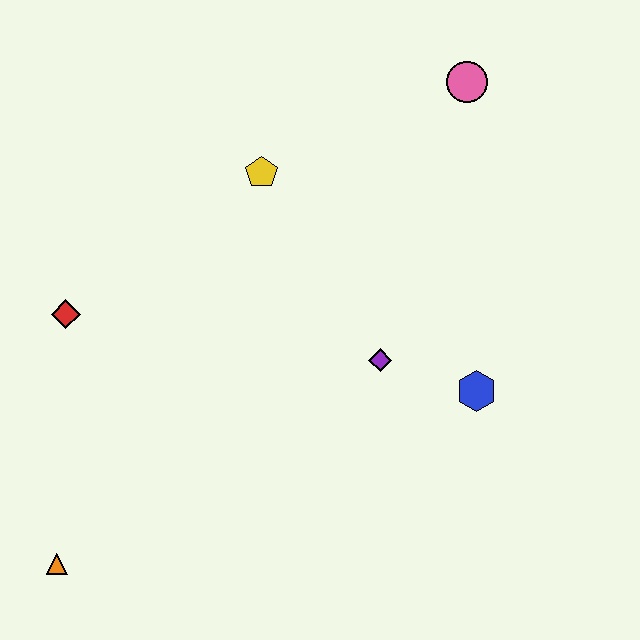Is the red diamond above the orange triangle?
Yes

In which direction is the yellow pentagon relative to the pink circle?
The yellow pentagon is to the left of the pink circle.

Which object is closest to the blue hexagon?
The purple diamond is closest to the blue hexagon.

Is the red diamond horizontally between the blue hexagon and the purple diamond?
No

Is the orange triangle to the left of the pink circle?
Yes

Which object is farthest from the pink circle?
The orange triangle is farthest from the pink circle.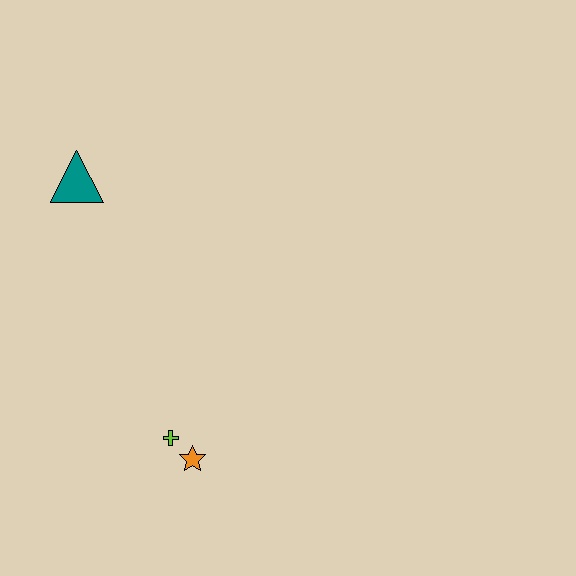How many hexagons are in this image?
There are no hexagons.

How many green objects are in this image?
There are no green objects.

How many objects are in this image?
There are 3 objects.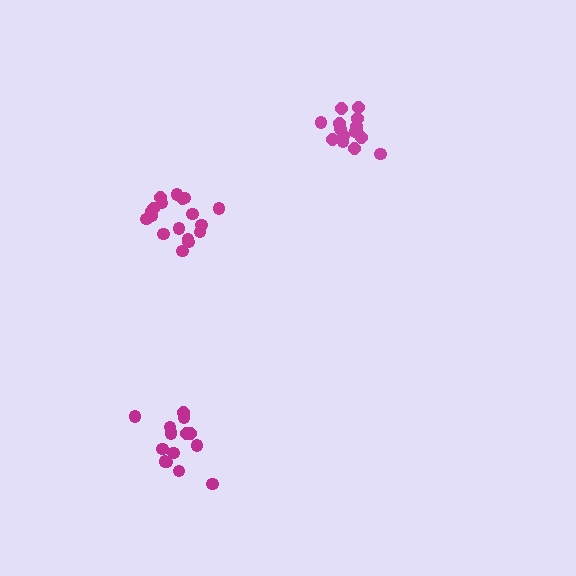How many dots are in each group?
Group 1: 18 dots, Group 2: 15 dots, Group 3: 15 dots (48 total).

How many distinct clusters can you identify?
There are 3 distinct clusters.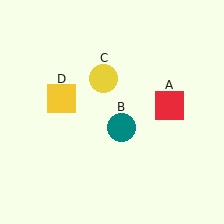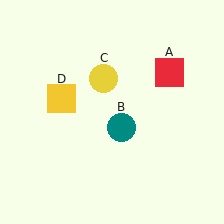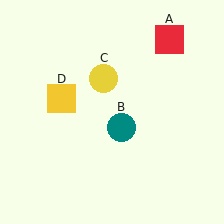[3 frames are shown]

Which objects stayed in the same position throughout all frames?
Teal circle (object B) and yellow circle (object C) and yellow square (object D) remained stationary.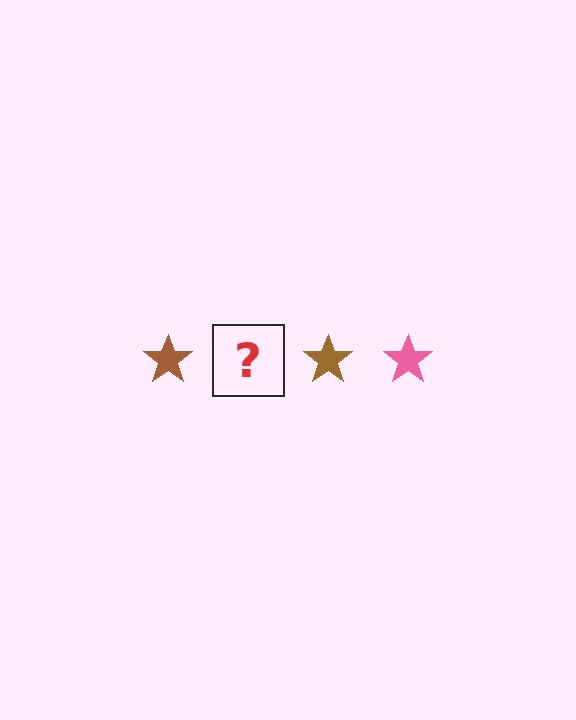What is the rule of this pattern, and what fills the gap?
The rule is that the pattern cycles through brown, pink stars. The gap should be filled with a pink star.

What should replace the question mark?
The question mark should be replaced with a pink star.